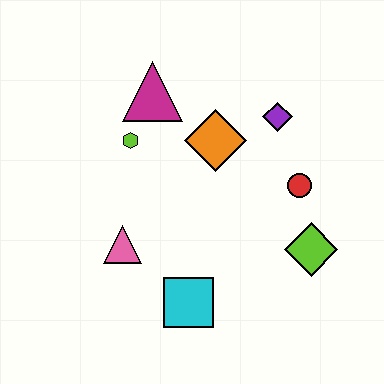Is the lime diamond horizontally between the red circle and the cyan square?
No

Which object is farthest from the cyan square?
The magenta triangle is farthest from the cyan square.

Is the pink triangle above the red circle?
No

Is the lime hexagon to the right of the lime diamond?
No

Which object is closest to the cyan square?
The pink triangle is closest to the cyan square.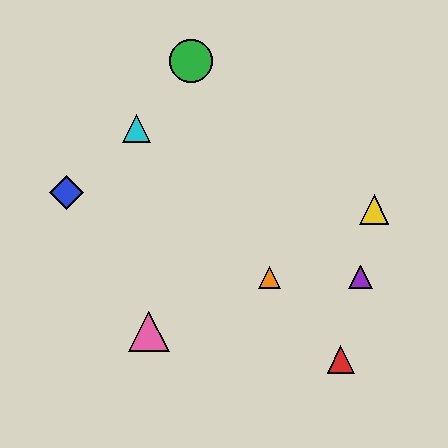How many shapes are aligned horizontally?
2 shapes (the purple triangle, the orange triangle) are aligned horizontally.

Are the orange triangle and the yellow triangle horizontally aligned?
No, the orange triangle is at y≈277 and the yellow triangle is at y≈209.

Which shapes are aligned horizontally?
The purple triangle, the orange triangle are aligned horizontally.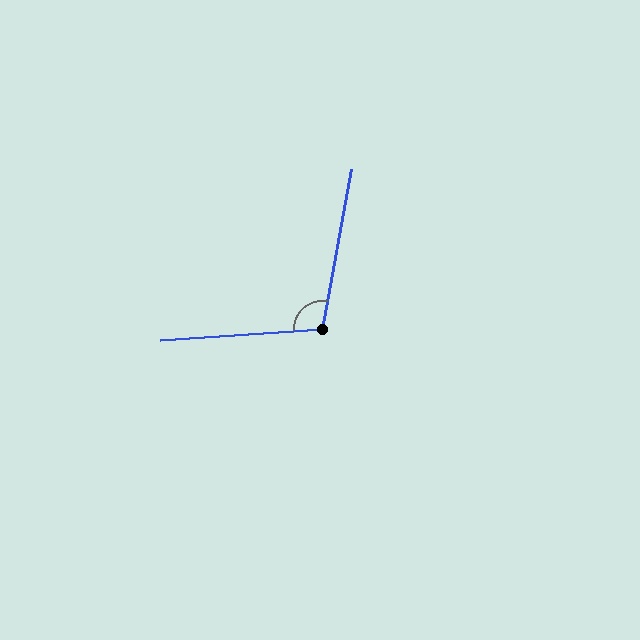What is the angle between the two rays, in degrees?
Approximately 104 degrees.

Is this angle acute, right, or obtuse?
It is obtuse.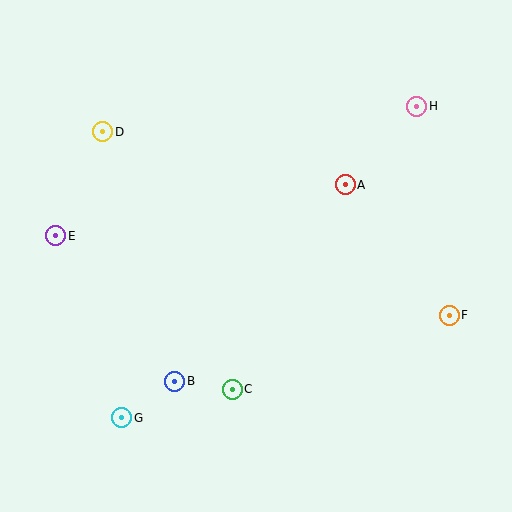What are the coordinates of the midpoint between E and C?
The midpoint between E and C is at (144, 313).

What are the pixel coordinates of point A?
Point A is at (345, 185).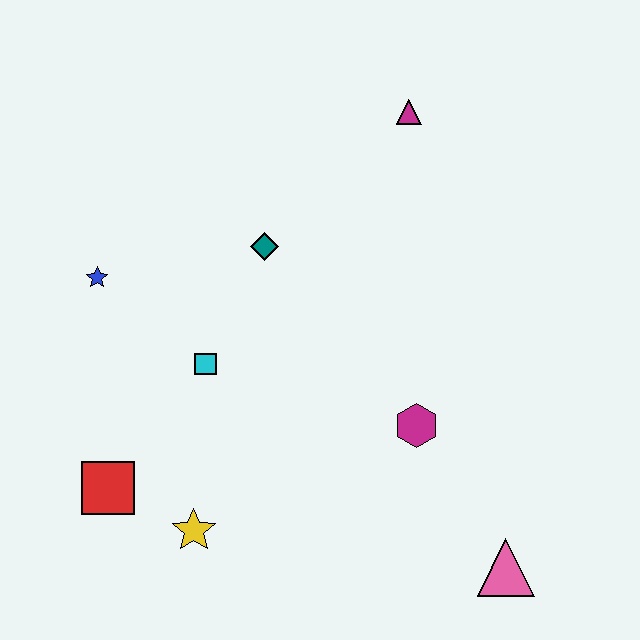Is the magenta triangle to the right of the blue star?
Yes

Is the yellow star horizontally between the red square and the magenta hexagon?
Yes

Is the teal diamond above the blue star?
Yes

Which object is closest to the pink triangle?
The magenta hexagon is closest to the pink triangle.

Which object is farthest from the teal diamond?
The pink triangle is farthest from the teal diamond.